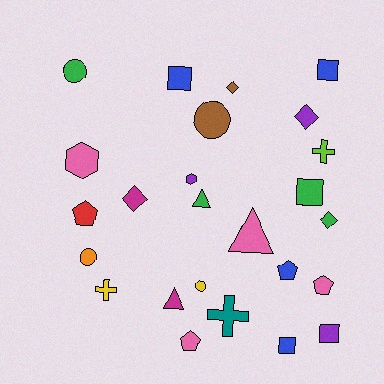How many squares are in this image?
There are 5 squares.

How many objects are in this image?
There are 25 objects.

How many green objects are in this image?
There are 4 green objects.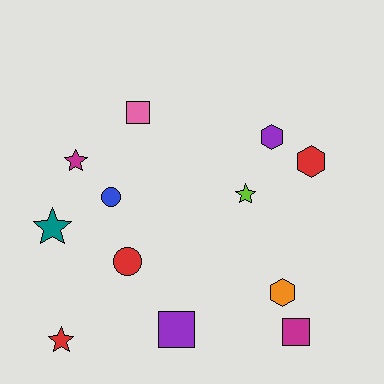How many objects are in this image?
There are 12 objects.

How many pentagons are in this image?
There are no pentagons.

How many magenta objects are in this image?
There are 2 magenta objects.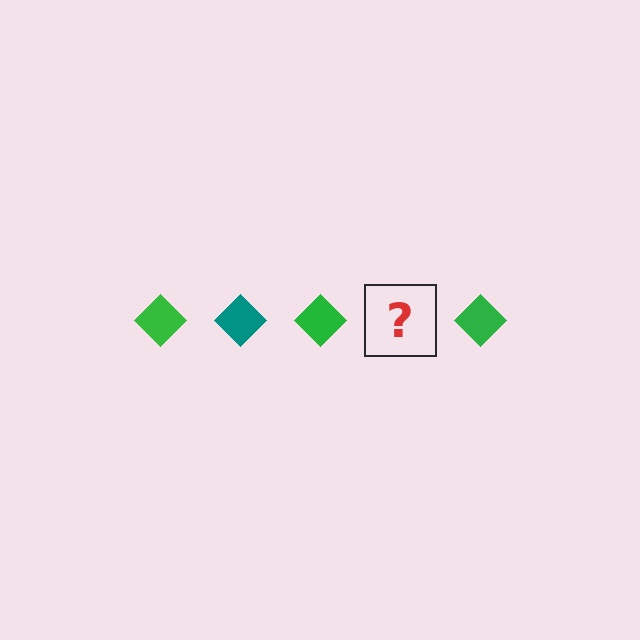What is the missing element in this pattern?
The missing element is a teal diamond.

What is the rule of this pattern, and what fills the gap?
The rule is that the pattern cycles through green, teal diamonds. The gap should be filled with a teal diamond.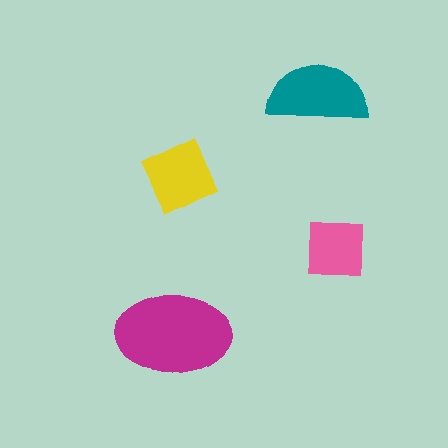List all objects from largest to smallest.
The magenta ellipse, the teal semicircle, the yellow diamond, the pink square.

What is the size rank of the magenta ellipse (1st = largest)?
1st.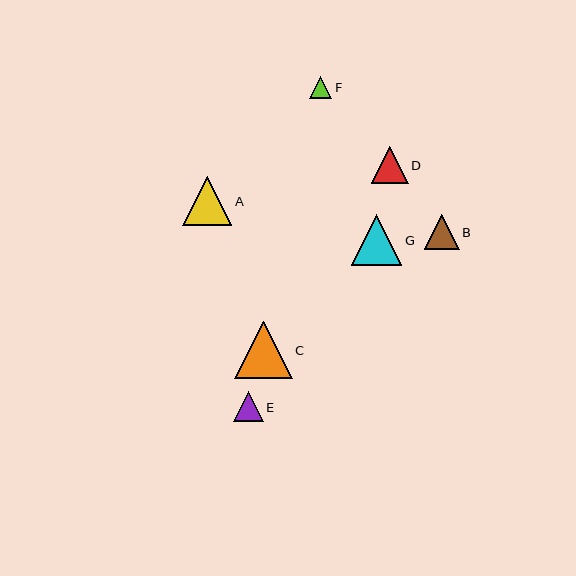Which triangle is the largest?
Triangle C is the largest with a size of approximately 57 pixels.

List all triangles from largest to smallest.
From largest to smallest: C, G, A, D, B, E, F.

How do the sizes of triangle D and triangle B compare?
Triangle D and triangle B are approximately the same size.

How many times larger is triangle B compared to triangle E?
Triangle B is approximately 1.2 times the size of triangle E.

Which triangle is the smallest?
Triangle F is the smallest with a size of approximately 23 pixels.